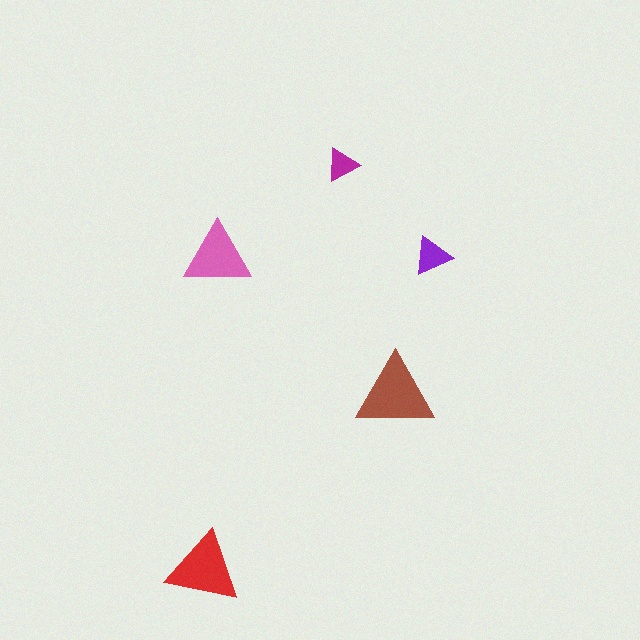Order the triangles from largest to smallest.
the brown one, the red one, the pink one, the purple one, the magenta one.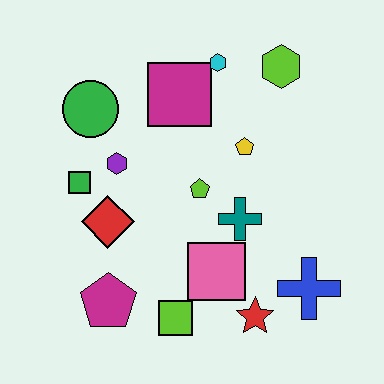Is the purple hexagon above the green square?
Yes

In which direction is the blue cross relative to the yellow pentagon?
The blue cross is below the yellow pentagon.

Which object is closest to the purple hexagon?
The green square is closest to the purple hexagon.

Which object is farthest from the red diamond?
The lime hexagon is farthest from the red diamond.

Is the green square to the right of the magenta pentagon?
No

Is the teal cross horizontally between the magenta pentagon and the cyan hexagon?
No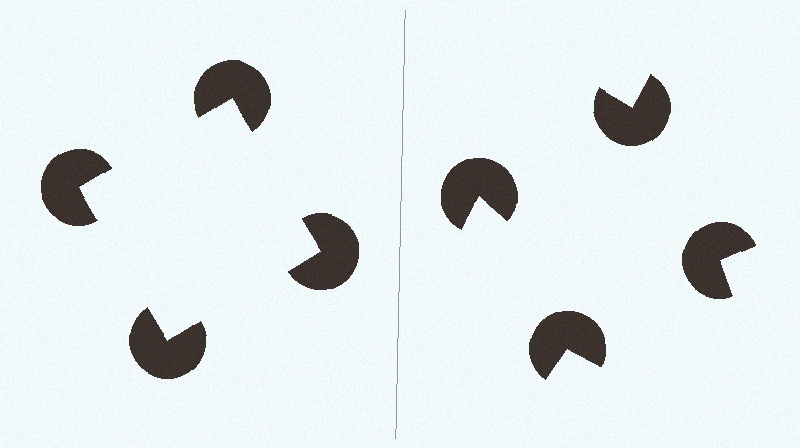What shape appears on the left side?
An illusory square.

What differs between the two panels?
The pac-man discs are positioned identically on both sides; only the wedge orientations differ. On the left they align to a square; on the right they are misaligned.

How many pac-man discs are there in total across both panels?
8 — 4 on each side.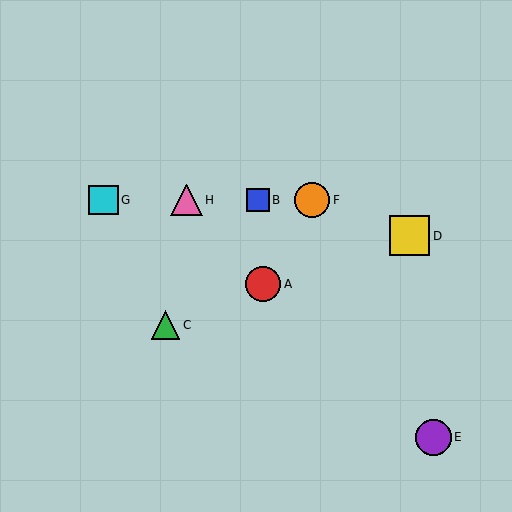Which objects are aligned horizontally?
Objects B, F, G, H are aligned horizontally.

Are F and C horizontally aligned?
No, F is at y≈200 and C is at y≈325.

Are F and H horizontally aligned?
Yes, both are at y≈200.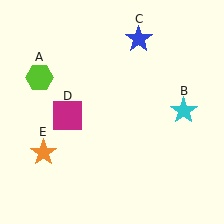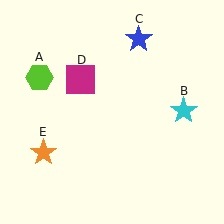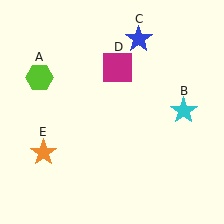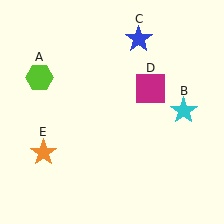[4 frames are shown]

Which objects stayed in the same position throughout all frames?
Lime hexagon (object A) and cyan star (object B) and blue star (object C) and orange star (object E) remained stationary.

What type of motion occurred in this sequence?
The magenta square (object D) rotated clockwise around the center of the scene.